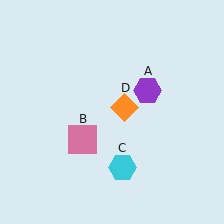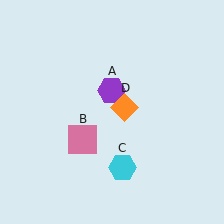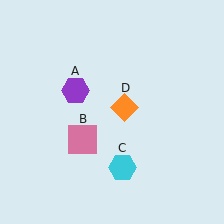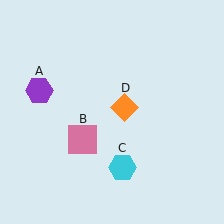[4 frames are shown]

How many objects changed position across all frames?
1 object changed position: purple hexagon (object A).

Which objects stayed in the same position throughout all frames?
Pink square (object B) and cyan hexagon (object C) and orange diamond (object D) remained stationary.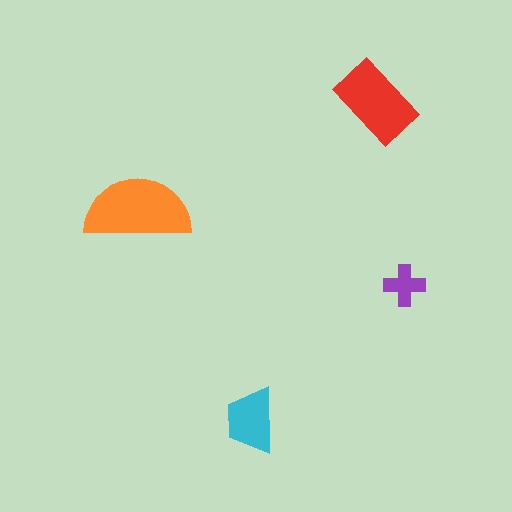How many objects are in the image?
There are 4 objects in the image.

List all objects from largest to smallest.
The orange semicircle, the red rectangle, the cyan trapezoid, the purple cross.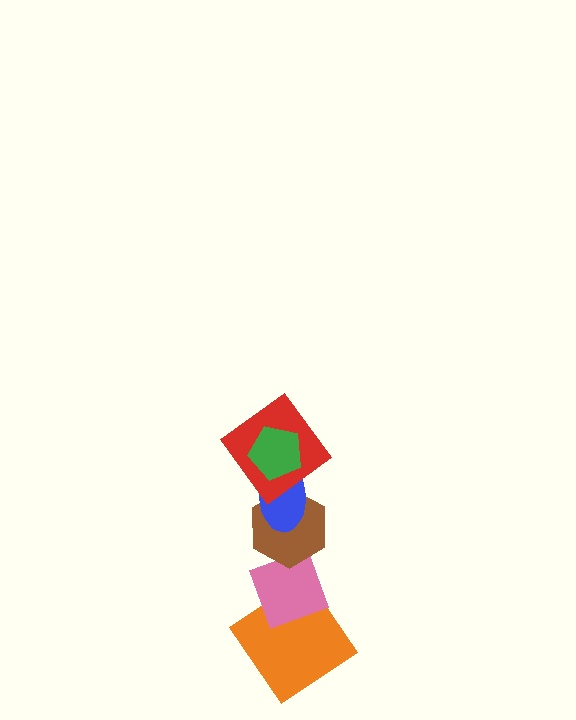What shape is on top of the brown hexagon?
The blue ellipse is on top of the brown hexagon.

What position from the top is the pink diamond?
The pink diamond is 5th from the top.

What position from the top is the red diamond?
The red diamond is 2nd from the top.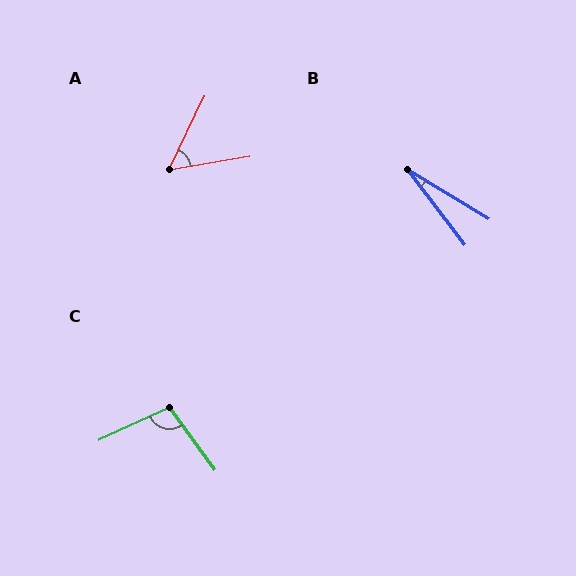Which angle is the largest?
C, at approximately 101 degrees.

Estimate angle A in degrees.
Approximately 54 degrees.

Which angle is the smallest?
B, at approximately 22 degrees.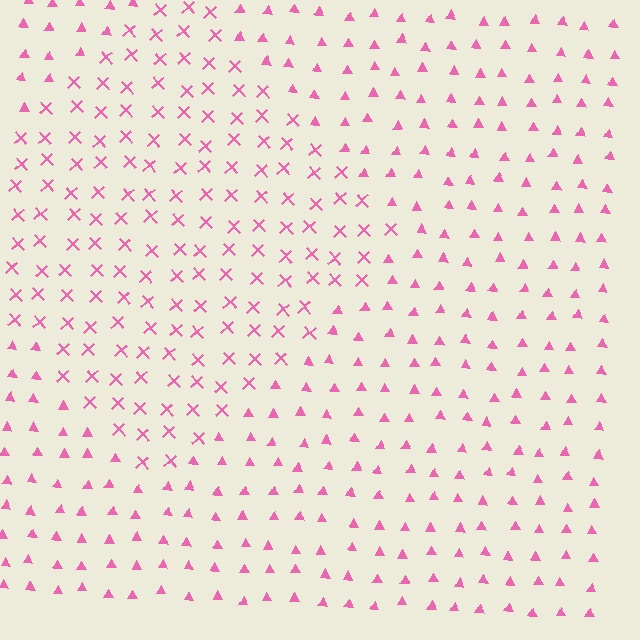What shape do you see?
I see a diamond.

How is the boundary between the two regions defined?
The boundary is defined by a change in element shape: X marks inside vs. triangles outside. All elements share the same color and spacing.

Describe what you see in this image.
The image is filled with small pink elements arranged in a uniform grid. A diamond-shaped region contains X marks, while the surrounding area contains triangles. The boundary is defined purely by the change in element shape.